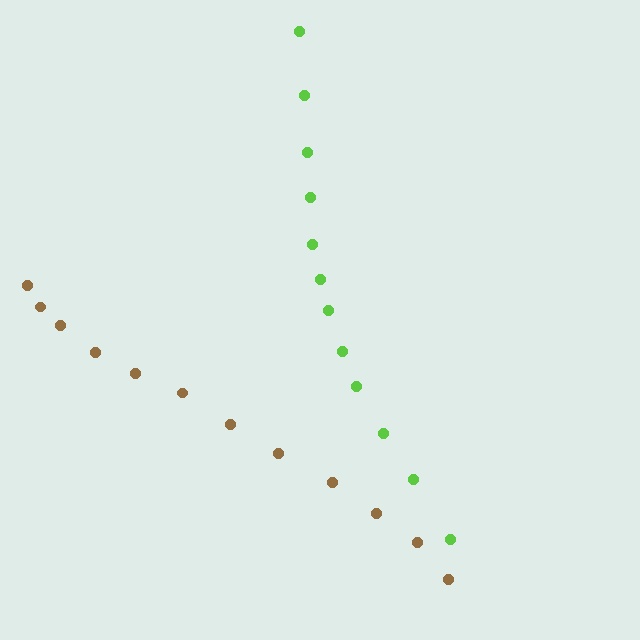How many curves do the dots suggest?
There are 2 distinct paths.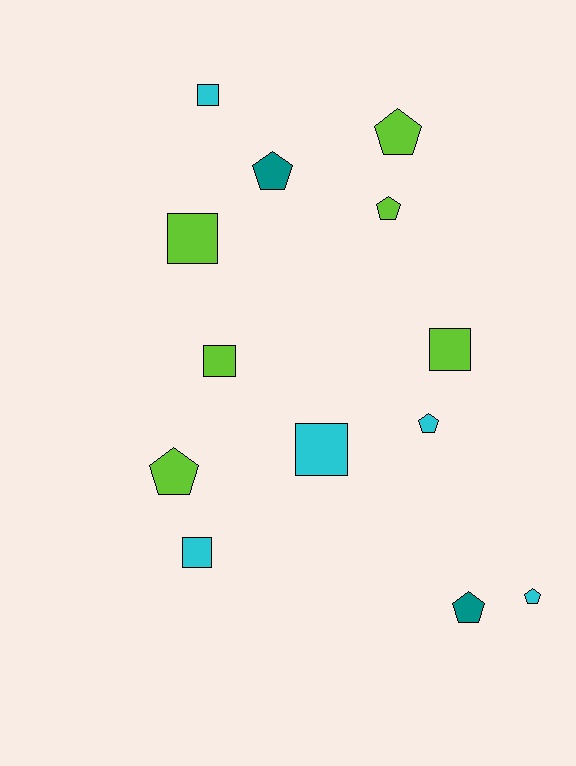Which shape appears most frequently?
Pentagon, with 7 objects.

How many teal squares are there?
There are no teal squares.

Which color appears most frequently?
Lime, with 6 objects.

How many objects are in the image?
There are 13 objects.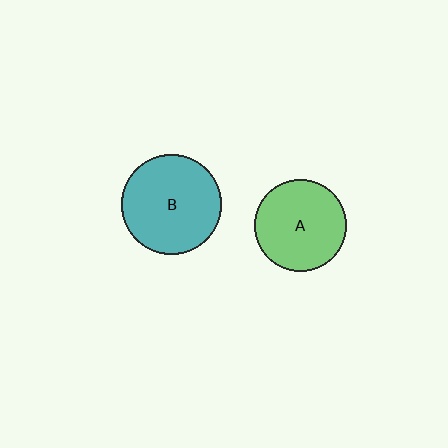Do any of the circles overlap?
No, none of the circles overlap.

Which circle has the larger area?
Circle B (teal).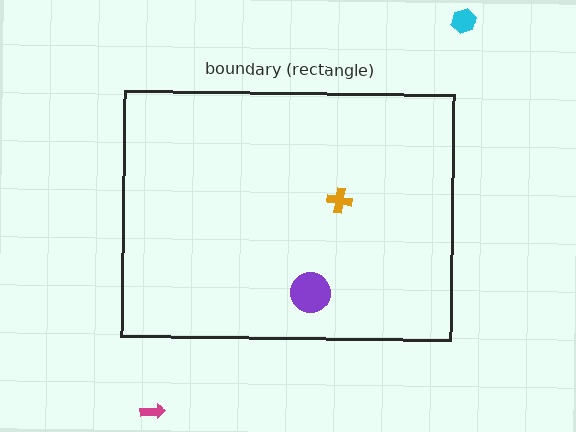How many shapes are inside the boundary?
2 inside, 2 outside.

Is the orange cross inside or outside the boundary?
Inside.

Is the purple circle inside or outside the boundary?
Inside.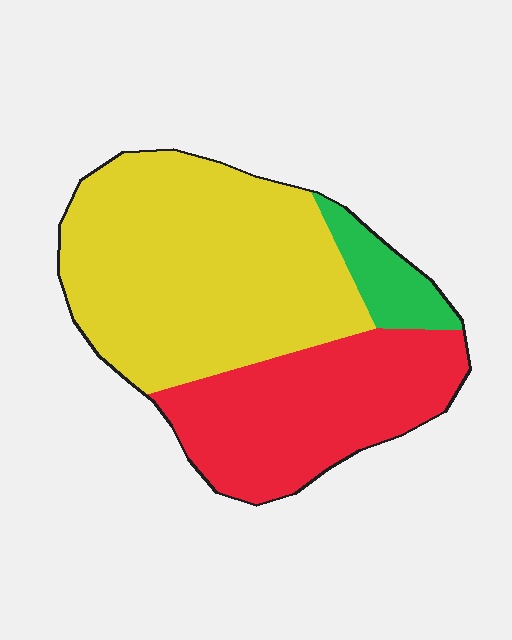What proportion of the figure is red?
Red takes up about one third (1/3) of the figure.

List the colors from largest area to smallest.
From largest to smallest: yellow, red, green.